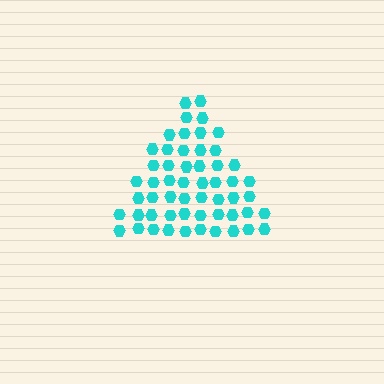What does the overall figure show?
The overall figure shows a triangle.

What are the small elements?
The small elements are hexagons.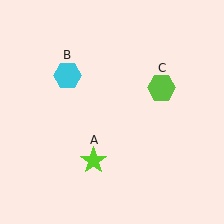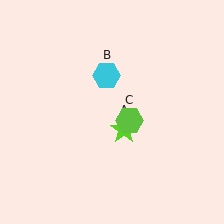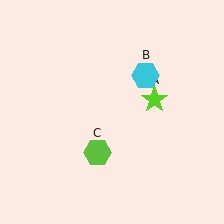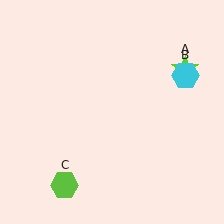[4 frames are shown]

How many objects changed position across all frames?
3 objects changed position: lime star (object A), cyan hexagon (object B), lime hexagon (object C).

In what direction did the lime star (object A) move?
The lime star (object A) moved up and to the right.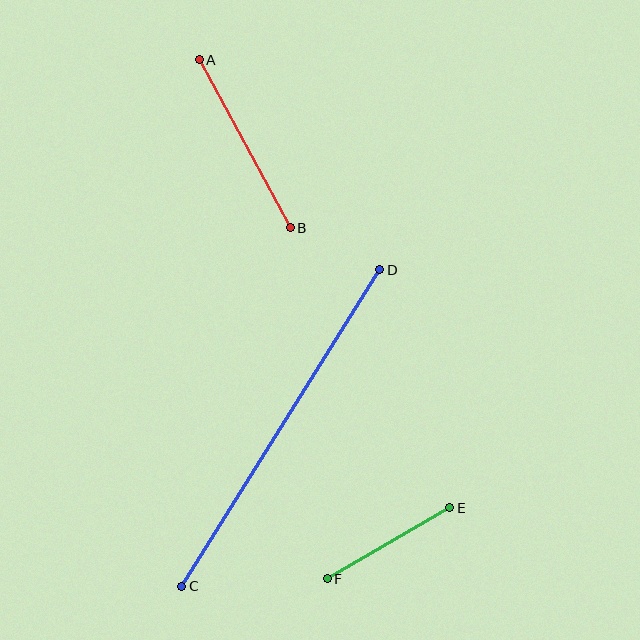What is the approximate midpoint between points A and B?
The midpoint is at approximately (245, 144) pixels.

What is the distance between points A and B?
The distance is approximately 191 pixels.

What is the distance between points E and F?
The distance is approximately 142 pixels.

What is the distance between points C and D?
The distance is approximately 373 pixels.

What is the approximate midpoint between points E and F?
The midpoint is at approximately (388, 543) pixels.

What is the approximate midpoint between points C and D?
The midpoint is at approximately (281, 428) pixels.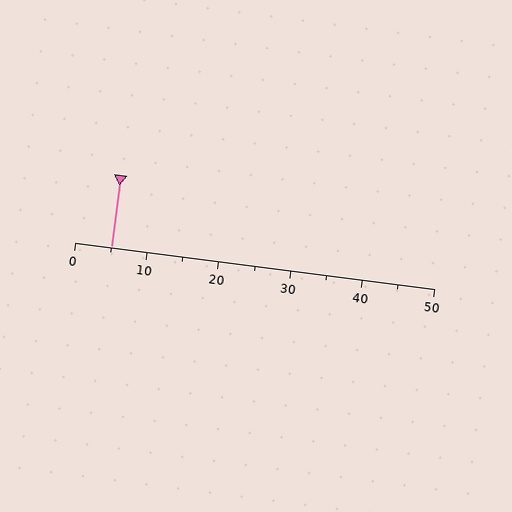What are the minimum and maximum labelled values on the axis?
The axis runs from 0 to 50.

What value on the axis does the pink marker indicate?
The marker indicates approximately 5.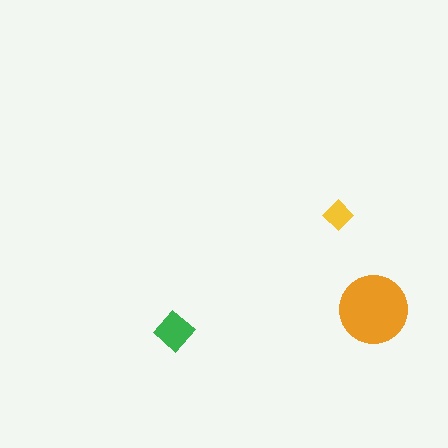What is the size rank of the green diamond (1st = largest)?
2nd.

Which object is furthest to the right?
The orange circle is rightmost.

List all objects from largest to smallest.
The orange circle, the green diamond, the yellow diamond.